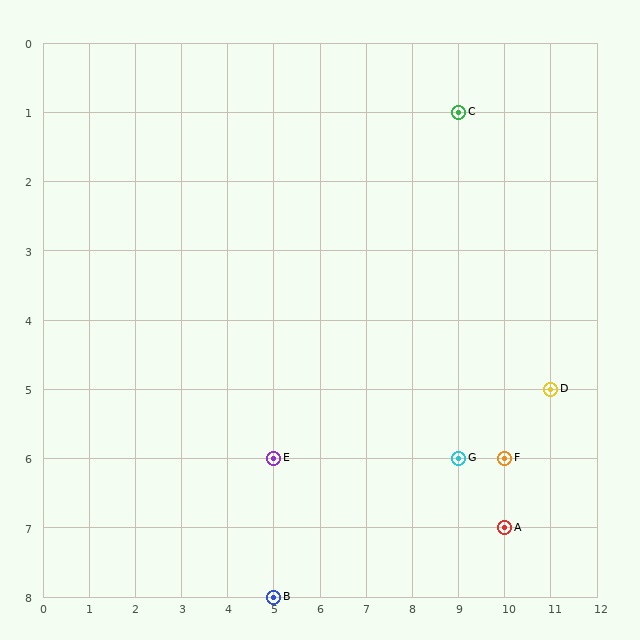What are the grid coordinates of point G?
Point G is at grid coordinates (9, 6).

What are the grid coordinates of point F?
Point F is at grid coordinates (10, 6).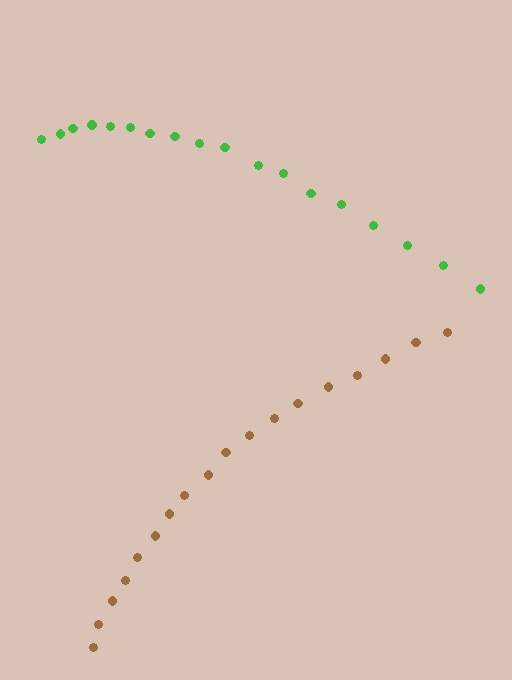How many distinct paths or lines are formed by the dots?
There are 2 distinct paths.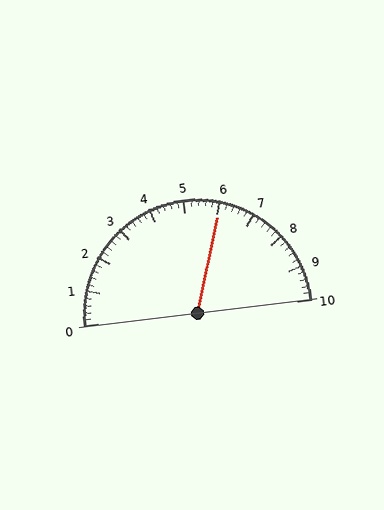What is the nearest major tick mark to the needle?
The nearest major tick mark is 6.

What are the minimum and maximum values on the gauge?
The gauge ranges from 0 to 10.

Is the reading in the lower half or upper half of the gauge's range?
The reading is in the upper half of the range (0 to 10).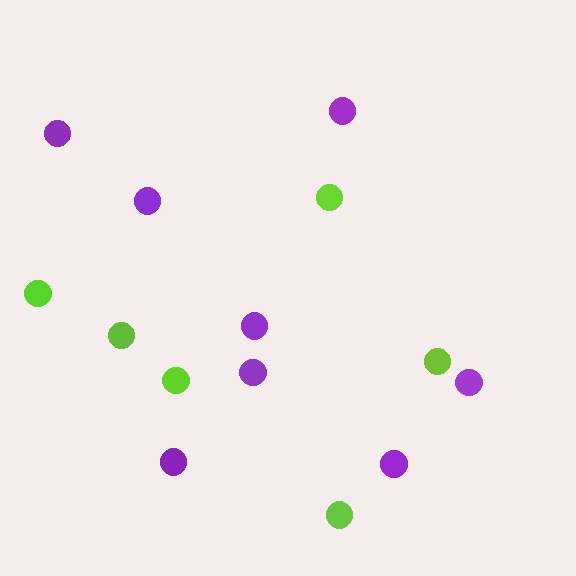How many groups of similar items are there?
There are 2 groups: one group of purple circles (8) and one group of lime circles (6).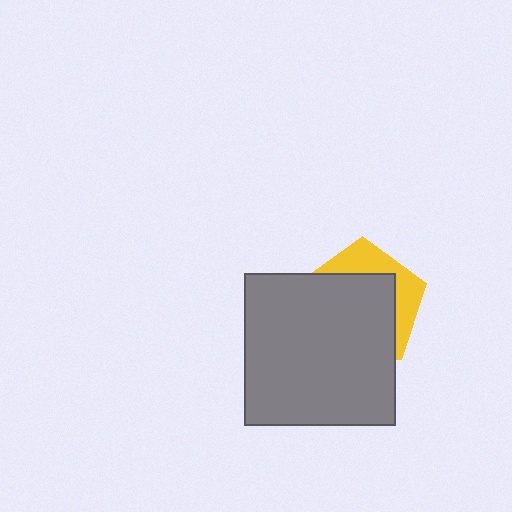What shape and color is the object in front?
The object in front is a gray square.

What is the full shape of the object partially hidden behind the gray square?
The partially hidden object is a yellow pentagon.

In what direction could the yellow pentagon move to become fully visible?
The yellow pentagon could move toward the upper-right. That would shift it out from behind the gray square entirely.